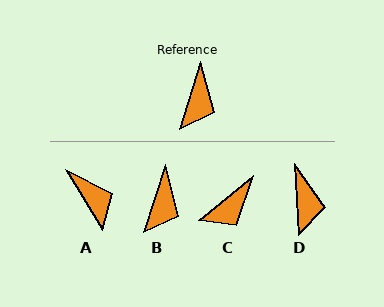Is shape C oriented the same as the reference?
No, it is off by about 33 degrees.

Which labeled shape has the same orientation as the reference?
B.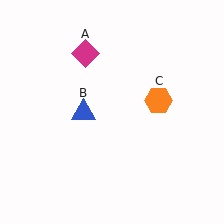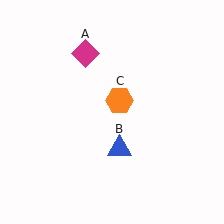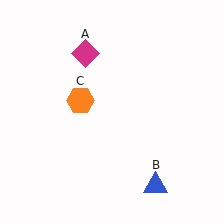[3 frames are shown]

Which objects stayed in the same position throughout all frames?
Magenta diamond (object A) remained stationary.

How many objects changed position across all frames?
2 objects changed position: blue triangle (object B), orange hexagon (object C).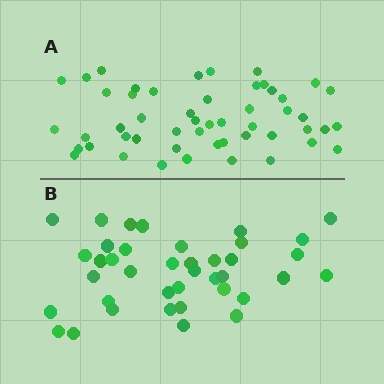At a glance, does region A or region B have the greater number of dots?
Region A (the top region) has more dots.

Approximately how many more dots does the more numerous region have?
Region A has roughly 12 or so more dots than region B.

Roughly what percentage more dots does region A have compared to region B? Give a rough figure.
About 30% more.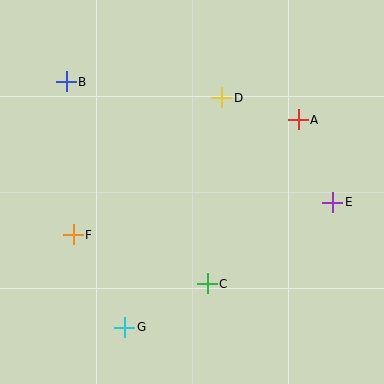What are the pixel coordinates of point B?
Point B is at (66, 82).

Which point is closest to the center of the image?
Point C at (207, 284) is closest to the center.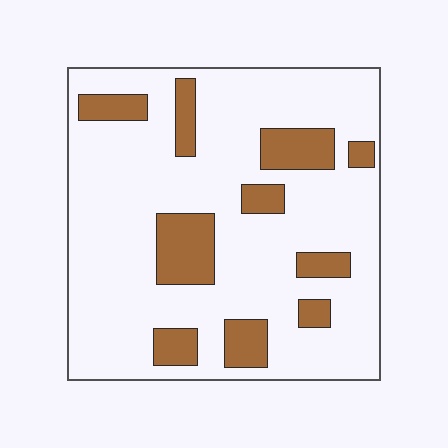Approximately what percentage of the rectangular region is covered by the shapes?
Approximately 20%.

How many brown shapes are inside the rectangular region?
10.